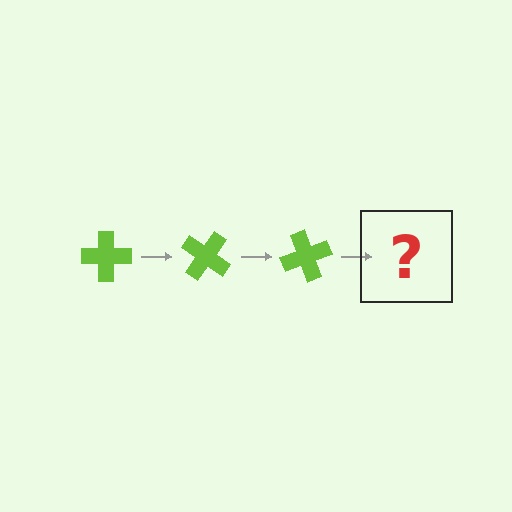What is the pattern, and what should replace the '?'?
The pattern is that the cross rotates 35 degrees each step. The '?' should be a lime cross rotated 105 degrees.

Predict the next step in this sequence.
The next step is a lime cross rotated 105 degrees.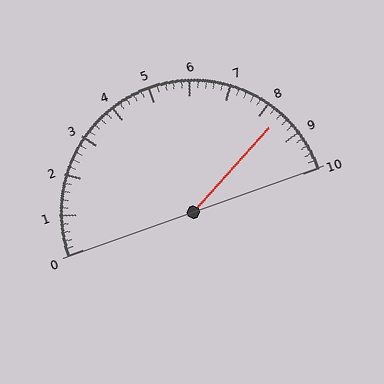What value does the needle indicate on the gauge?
The needle indicates approximately 8.4.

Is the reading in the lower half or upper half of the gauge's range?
The reading is in the upper half of the range (0 to 10).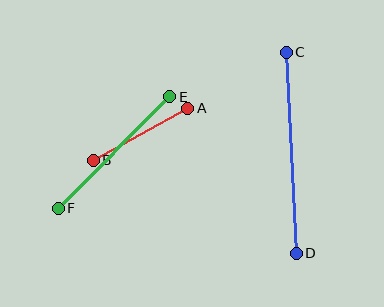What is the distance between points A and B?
The distance is approximately 108 pixels.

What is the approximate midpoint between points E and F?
The midpoint is at approximately (114, 153) pixels.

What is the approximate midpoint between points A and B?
The midpoint is at approximately (141, 134) pixels.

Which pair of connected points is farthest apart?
Points C and D are farthest apart.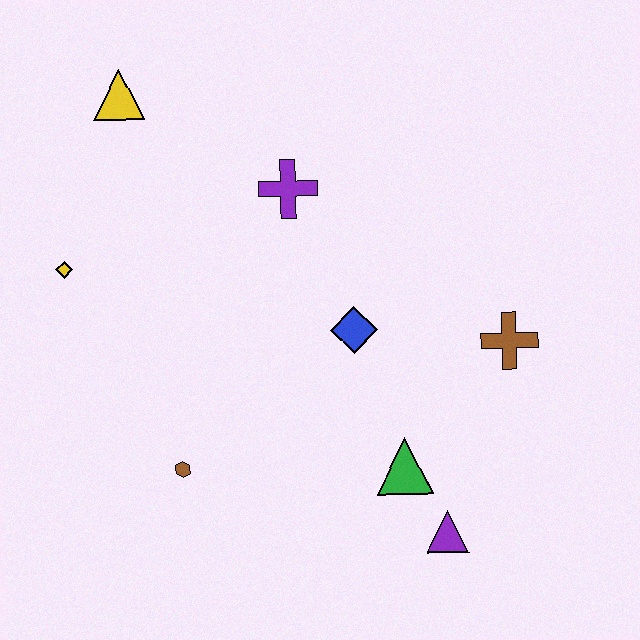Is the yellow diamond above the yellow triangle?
No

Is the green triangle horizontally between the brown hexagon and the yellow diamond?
No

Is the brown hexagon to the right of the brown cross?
No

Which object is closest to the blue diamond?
The green triangle is closest to the blue diamond.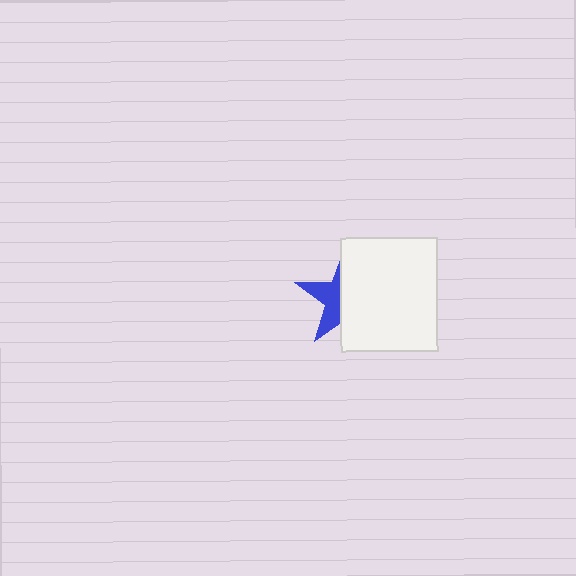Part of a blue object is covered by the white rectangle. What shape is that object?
It is a star.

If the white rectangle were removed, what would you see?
You would see the complete blue star.